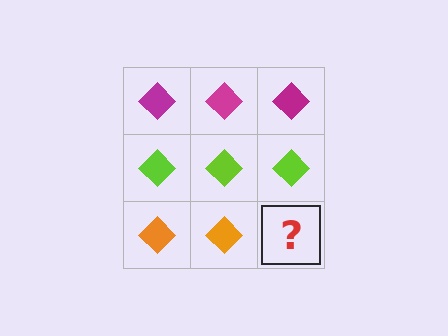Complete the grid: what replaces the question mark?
The question mark should be replaced with an orange diamond.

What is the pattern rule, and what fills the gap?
The rule is that each row has a consistent color. The gap should be filled with an orange diamond.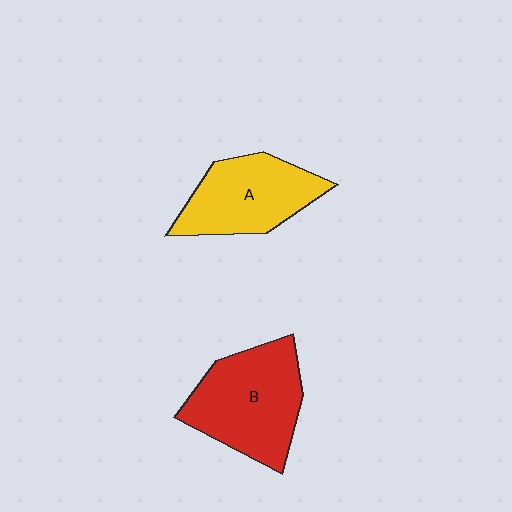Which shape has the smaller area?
Shape A (yellow).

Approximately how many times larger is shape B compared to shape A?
Approximately 1.2 times.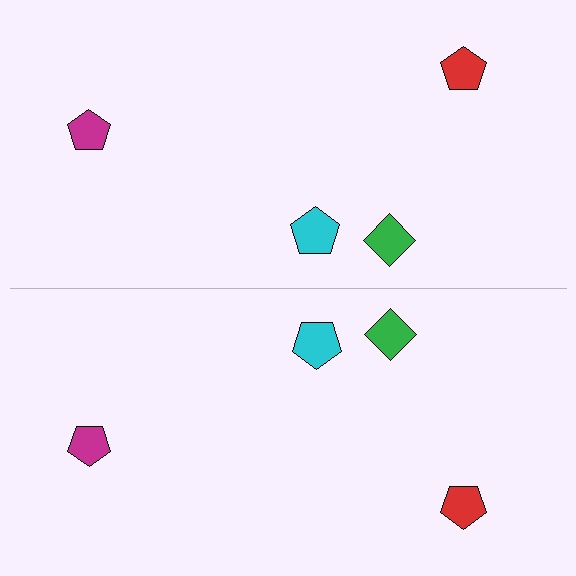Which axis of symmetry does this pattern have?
The pattern has a horizontal axis of symmetry running through the center of the image.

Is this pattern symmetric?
Yes, this pattern has bilateral (reflection) symmetry.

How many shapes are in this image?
There are 8 shapes in this image.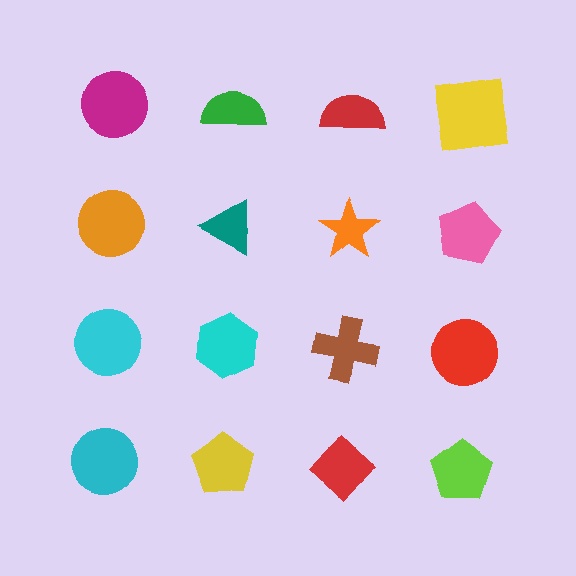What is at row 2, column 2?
A teal triangle.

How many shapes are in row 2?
4 shapes.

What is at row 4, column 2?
A yellow pentagon.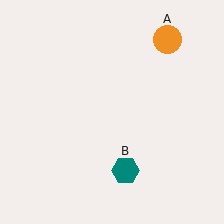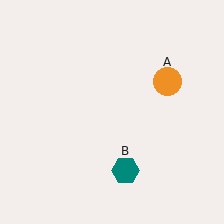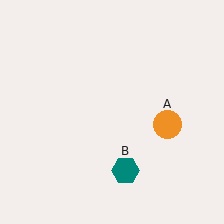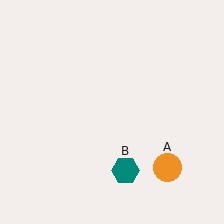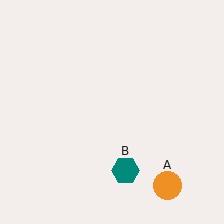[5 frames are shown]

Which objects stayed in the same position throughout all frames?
Teal hexagon (object B) remained stationary.